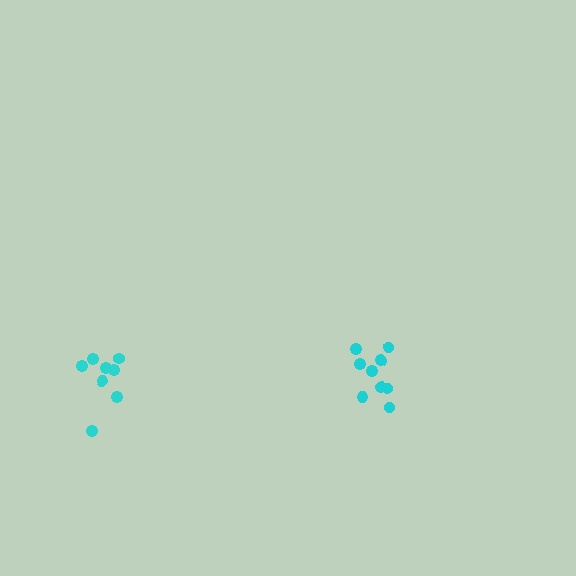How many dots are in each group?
Group 1: 9 dots, Group 2: 8 dots (17 total).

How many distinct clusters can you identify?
There are 2 distinct clusters.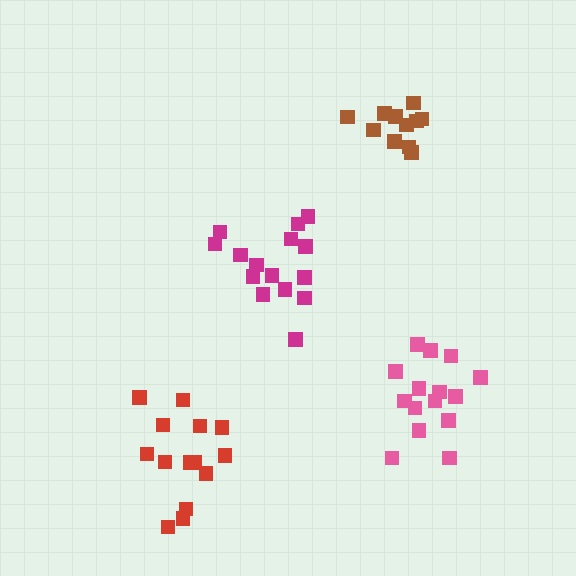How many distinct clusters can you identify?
There are 4 distinct clusters.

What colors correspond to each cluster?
The clusters are colored: red, magenta, pink, brown.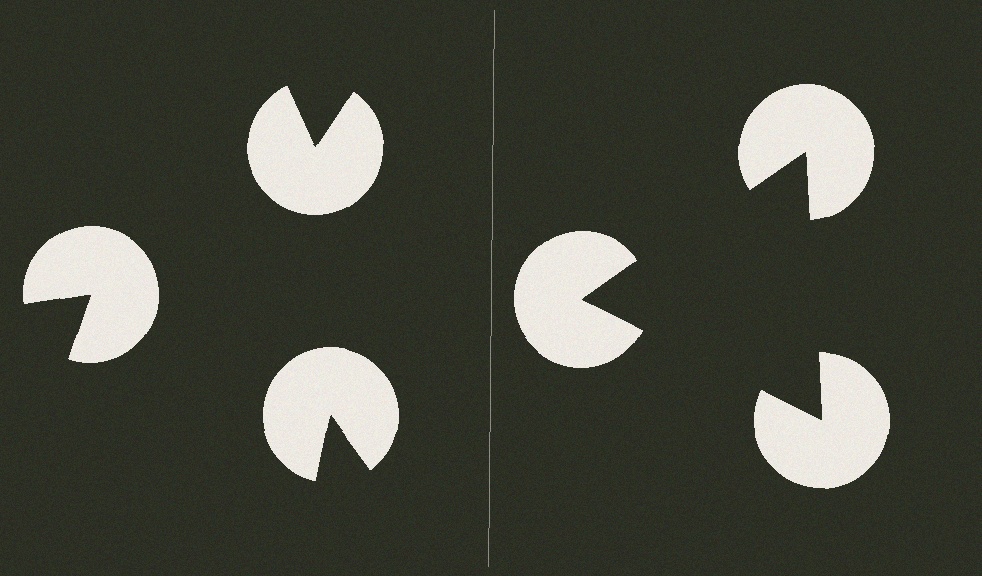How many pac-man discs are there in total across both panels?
6 — 3 on each side.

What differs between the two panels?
The pac-man discs are positioned identically on both sides; only the wedge orientations differ. On the right they align to a triangle; on the left they are misaligned.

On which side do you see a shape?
An illusory triangle appears on the right side. On the left side the wedge cuts are rotated, so no coherent shape forms.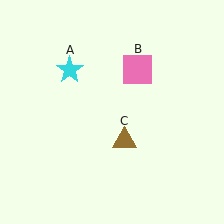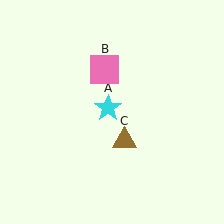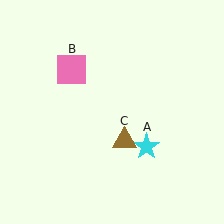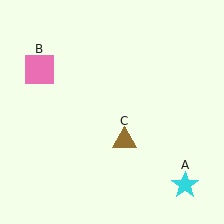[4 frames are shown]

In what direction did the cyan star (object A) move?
The cyan star (object A) moved down and to the right.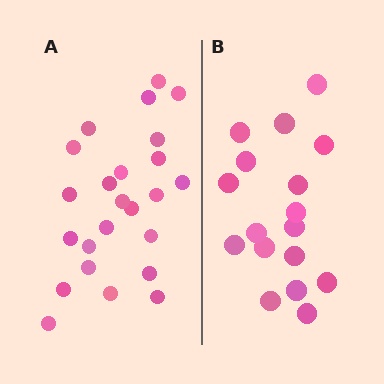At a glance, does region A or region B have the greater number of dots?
Region A (the left region) has more dots.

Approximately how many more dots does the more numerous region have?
Region A has roughly 8 or so more dots than region B.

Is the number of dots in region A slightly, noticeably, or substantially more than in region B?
Region A has noticeably more, but not dramatically so. The ratio is roughly 1.4 to 1.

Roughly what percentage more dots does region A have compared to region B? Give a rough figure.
About 40% more.